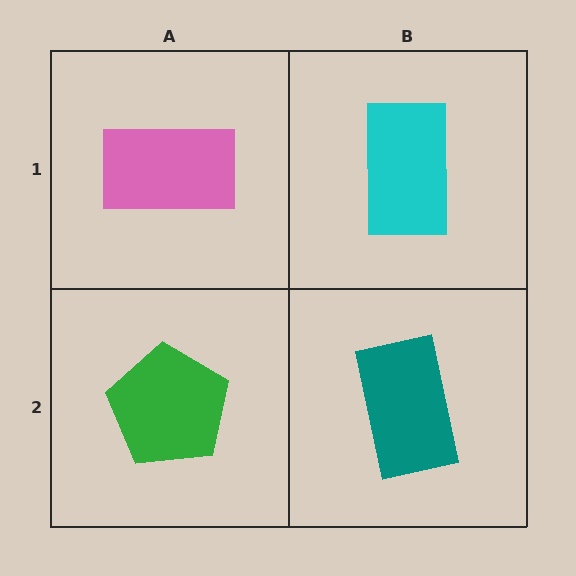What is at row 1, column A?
A pink rectangle.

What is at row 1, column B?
A cyan rectangle.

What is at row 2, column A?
A green pentagon.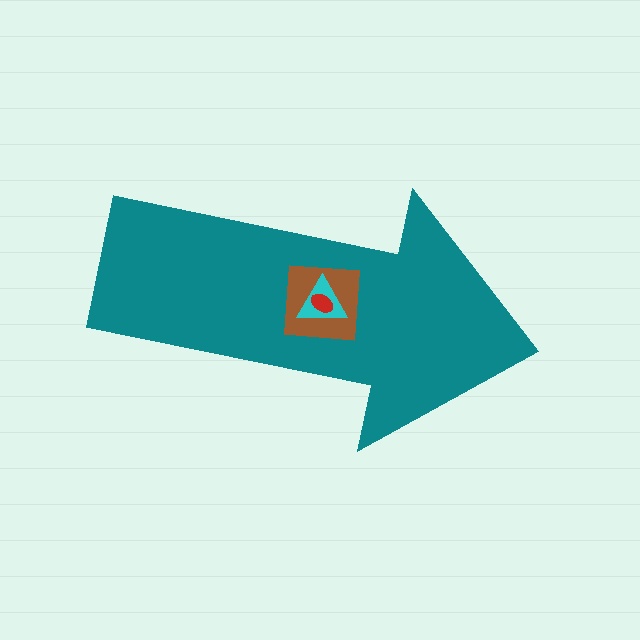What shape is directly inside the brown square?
The cyan triangle.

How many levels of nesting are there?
4.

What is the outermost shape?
The teal arrow.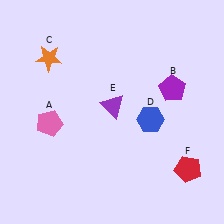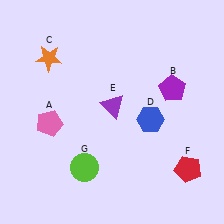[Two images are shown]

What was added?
A lime circle (G) was added in Image 2.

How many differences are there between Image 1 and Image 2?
There is 1 difference between the two images.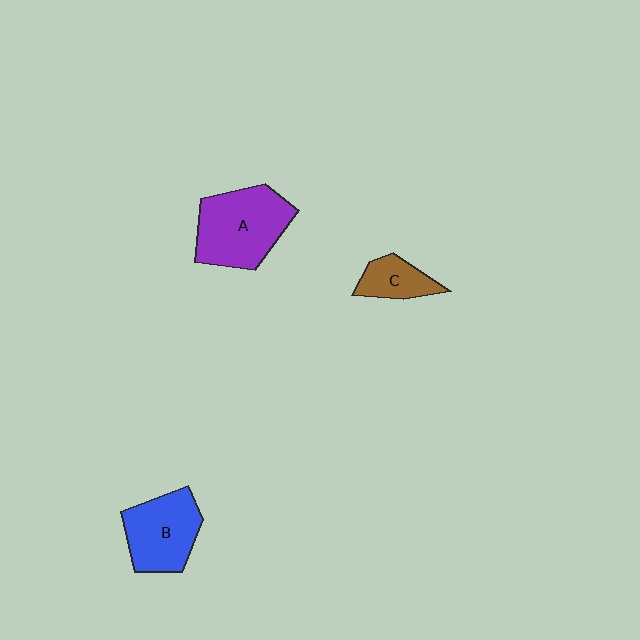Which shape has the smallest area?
Shape C (brown).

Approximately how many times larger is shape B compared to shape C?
Approximately 1.9 times.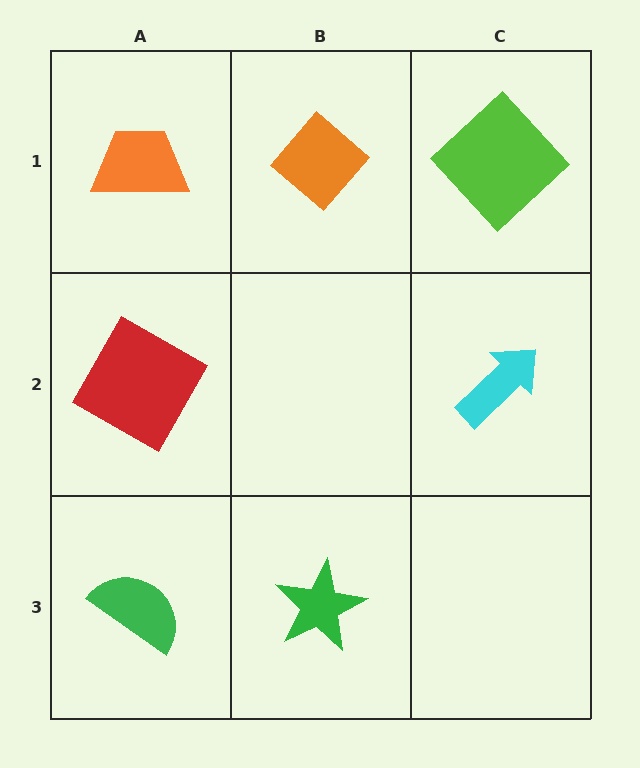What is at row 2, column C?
A cyan arrow.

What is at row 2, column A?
A red square.